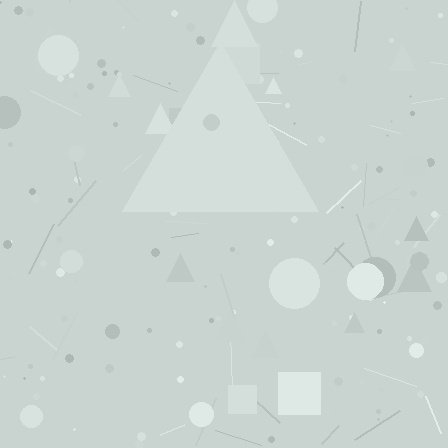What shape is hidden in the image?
A triangle is hidden in the image.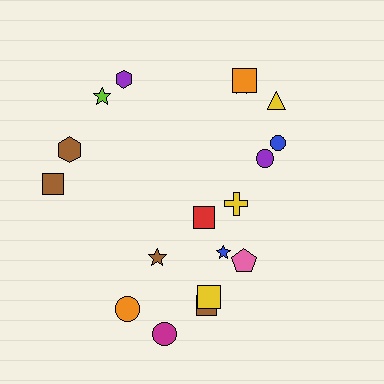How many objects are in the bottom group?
There are 8 objects.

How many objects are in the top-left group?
There are 4 objects.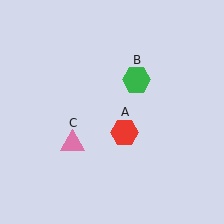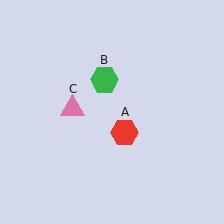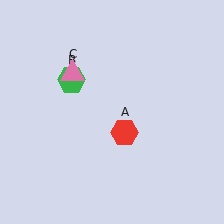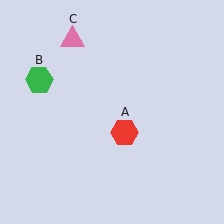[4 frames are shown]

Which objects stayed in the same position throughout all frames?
Red hexagon (object A) remained stationary.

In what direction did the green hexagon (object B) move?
The green hexagon (object B) moved left.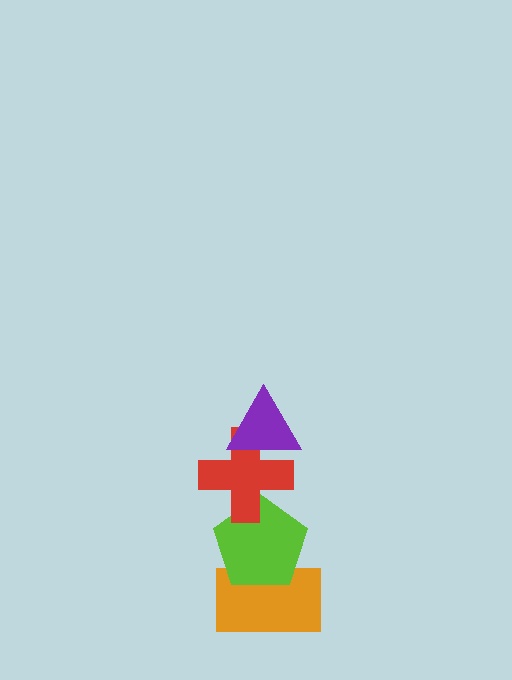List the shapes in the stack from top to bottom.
From top to bottom: the purple triangle, the red cross, the lime pentagon, the orange rectangle.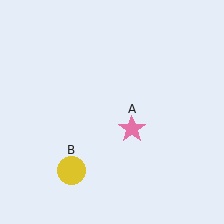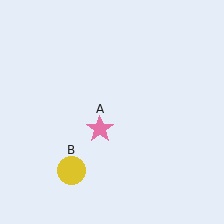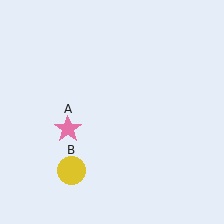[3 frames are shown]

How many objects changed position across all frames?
1 object changed position: pink star (object A).